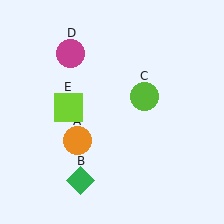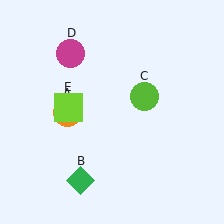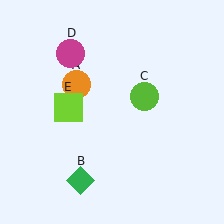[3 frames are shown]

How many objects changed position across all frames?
1 object changed position: orange circle (object A).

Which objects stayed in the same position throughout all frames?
Green diamond (object B) and lime circle (object C) and magenta circle (object D) and lime square (object E) remained stationary.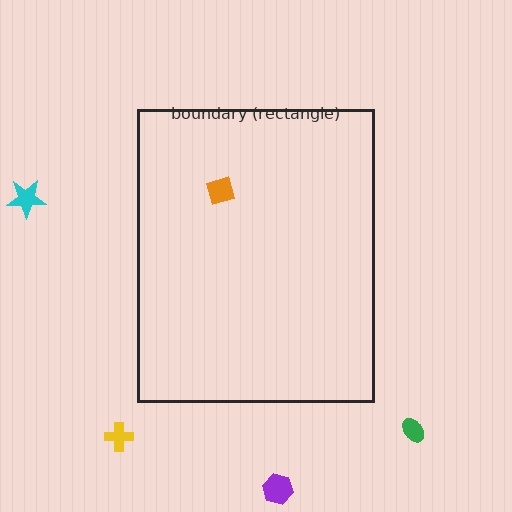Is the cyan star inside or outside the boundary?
Outside.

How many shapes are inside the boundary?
1 inside, 4 outside.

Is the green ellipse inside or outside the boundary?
Outside.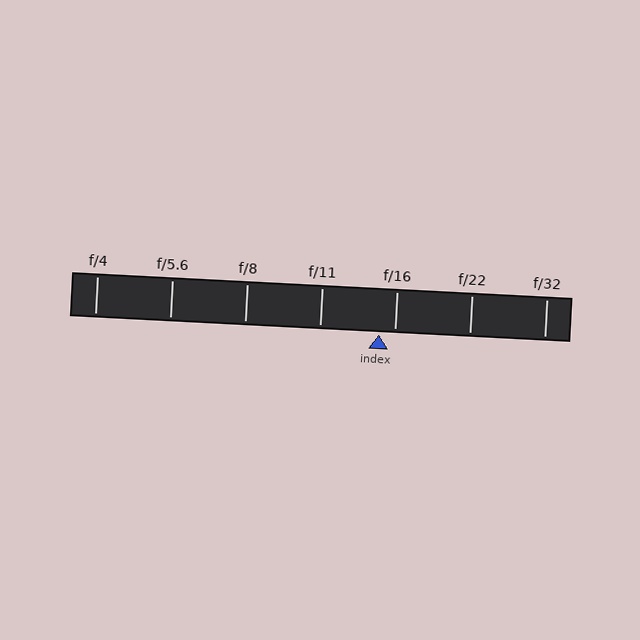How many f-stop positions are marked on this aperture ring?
There are 7 f-stop positions marked.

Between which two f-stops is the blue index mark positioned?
The index mark is between f/11 and f/16.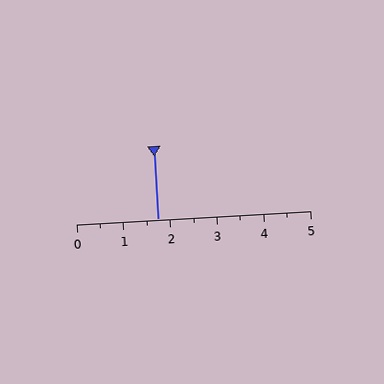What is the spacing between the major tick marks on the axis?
The major ticks are spaced 1 apart.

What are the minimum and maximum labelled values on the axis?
The axis runs from 0 to 5.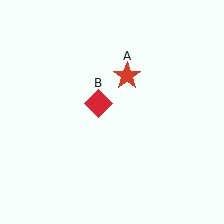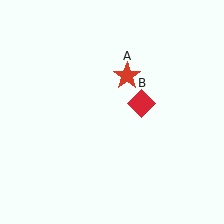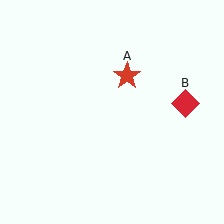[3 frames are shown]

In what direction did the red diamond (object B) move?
The red diamond (object B) moved right.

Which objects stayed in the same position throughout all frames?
Red star (object A) remained stationary.